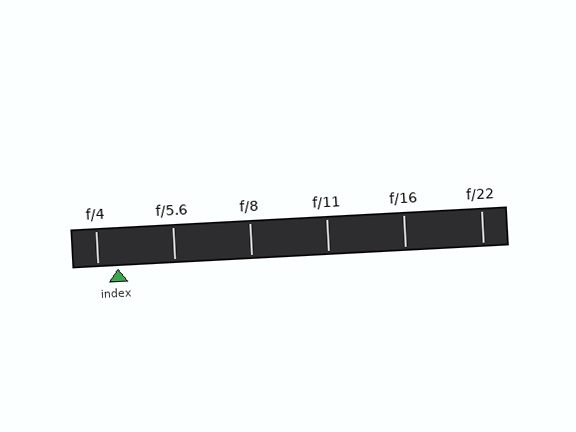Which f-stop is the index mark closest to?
The index mark is closest to f/4.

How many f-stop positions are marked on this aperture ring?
There are 6 f-stop positions marked.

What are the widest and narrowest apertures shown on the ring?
The widest aperture shown is f/4 and the narrowest is f/22.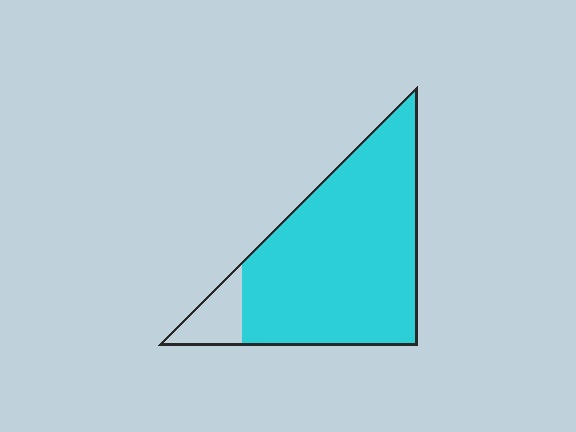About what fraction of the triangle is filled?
About nine tenths (9/10).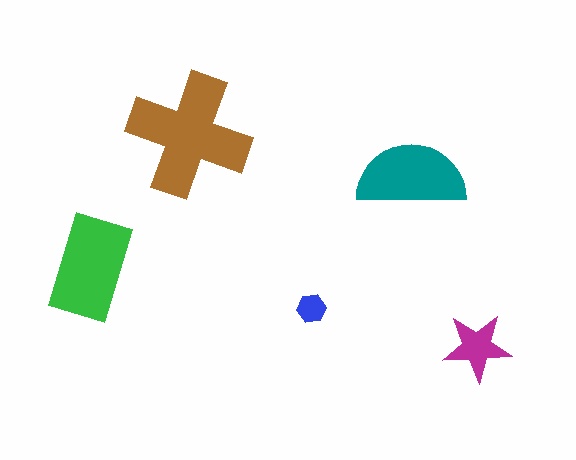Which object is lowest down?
The magenta star is bottommost.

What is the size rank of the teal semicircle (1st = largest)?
3rd.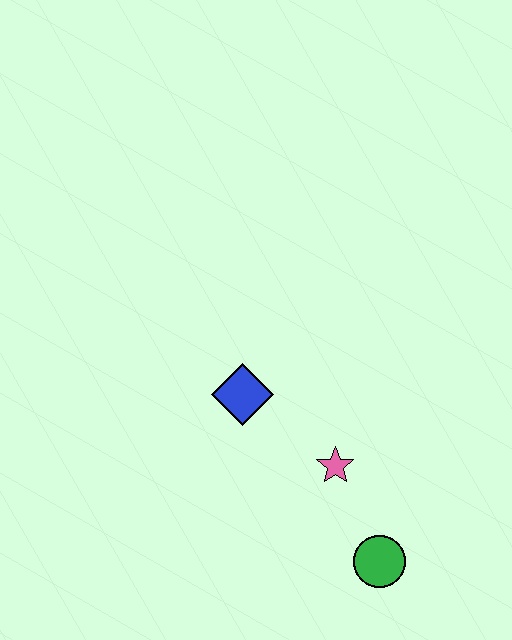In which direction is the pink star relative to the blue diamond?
The pink star is to the right of the blue diamond.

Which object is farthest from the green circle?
The blue diamond is farthest from the green circle.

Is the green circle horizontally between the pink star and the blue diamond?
No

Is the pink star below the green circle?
No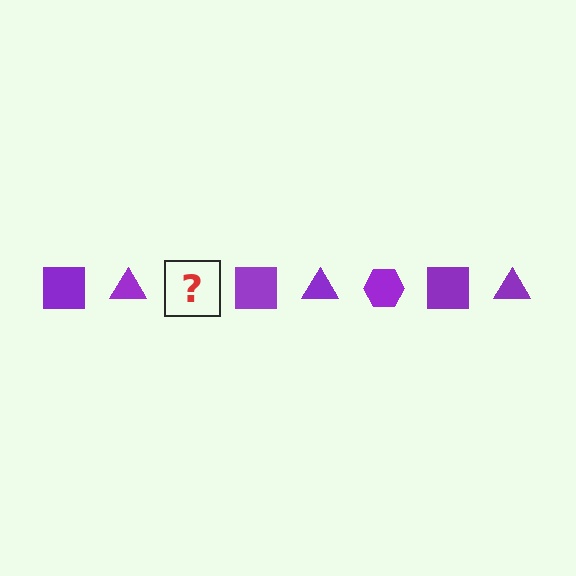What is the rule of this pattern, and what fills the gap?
The rule is that the pattern cycles through square, triangle, hexagon shapes in purple. The gap should be filled with a purple hexagon.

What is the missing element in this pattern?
The missing element is a purple hexagon.